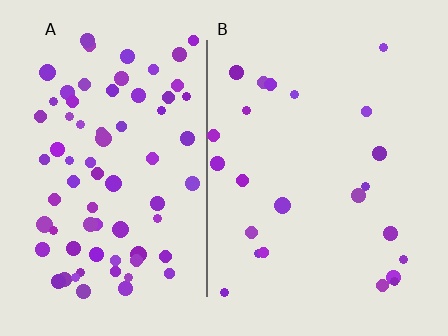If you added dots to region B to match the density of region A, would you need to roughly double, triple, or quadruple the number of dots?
Approximately triple.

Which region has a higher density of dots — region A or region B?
A (the left).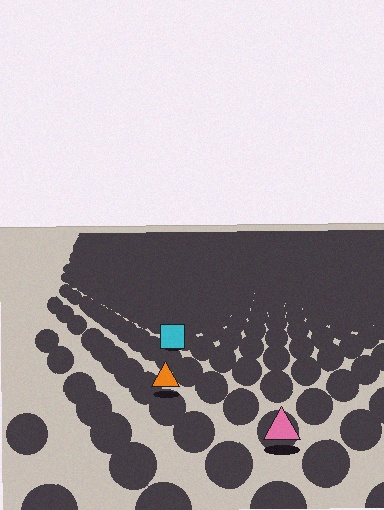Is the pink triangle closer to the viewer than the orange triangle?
Yes. The pink triangle is closer — you can tell from the texture gradient: the ground texture is coarser near it.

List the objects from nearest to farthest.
From nearest to farthest: the pink triangle, the orange triangle, the cyan square.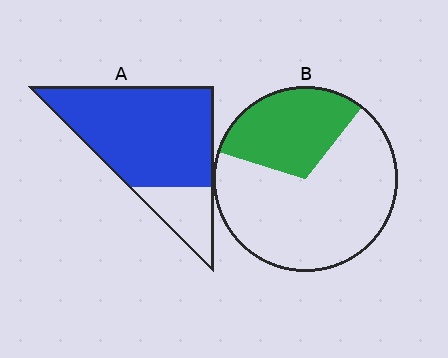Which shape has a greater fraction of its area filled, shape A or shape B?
Shape A.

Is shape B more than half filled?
No.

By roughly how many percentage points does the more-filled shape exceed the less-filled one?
By roughly 50 percentage points (A over B).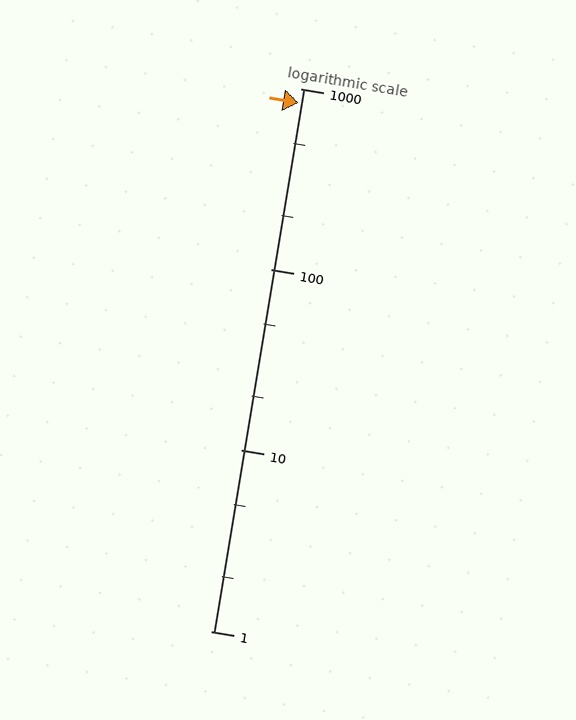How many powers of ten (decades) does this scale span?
The scale spans 3 decades, from 1 to 1000.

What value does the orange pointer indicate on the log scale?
The pointer indicates approximately 830.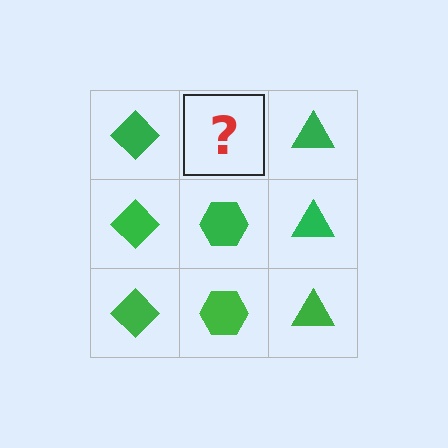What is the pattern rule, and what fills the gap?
The rule is that each column has a consistent shape. The gap should be filled with a green hexagon.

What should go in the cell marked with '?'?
The missing cell should contain a green hexagon.